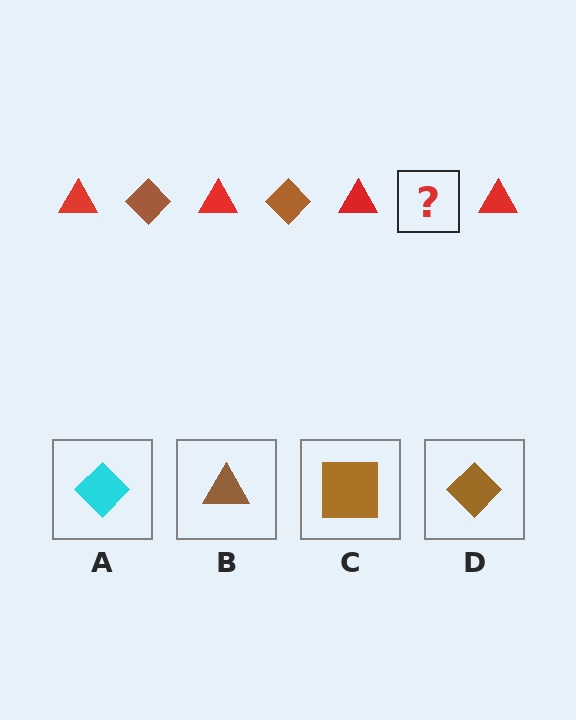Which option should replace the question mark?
Option D.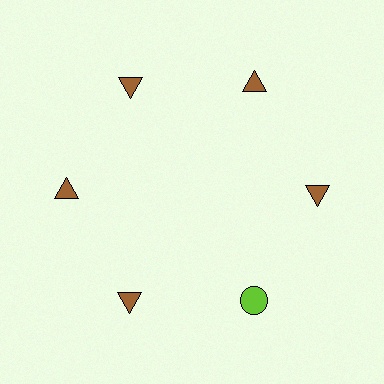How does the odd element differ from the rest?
It differs in both color (lime instead of brown) and shape (circle instead of triangle).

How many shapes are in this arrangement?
There are 6 shapes arranged in a ring pattern.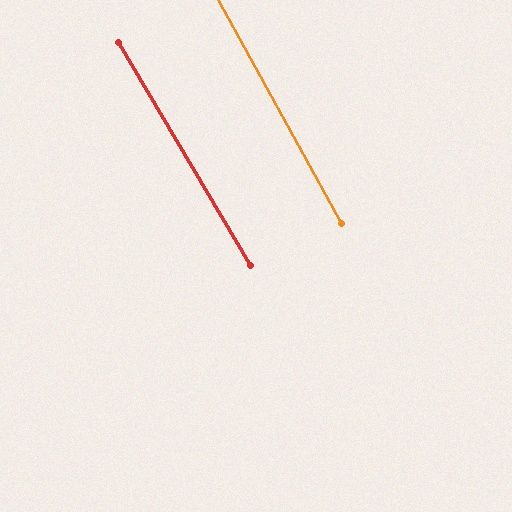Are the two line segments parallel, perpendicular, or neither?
Parallel — their directions differ by only 1.9°.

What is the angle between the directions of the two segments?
Approximately 2 degrees.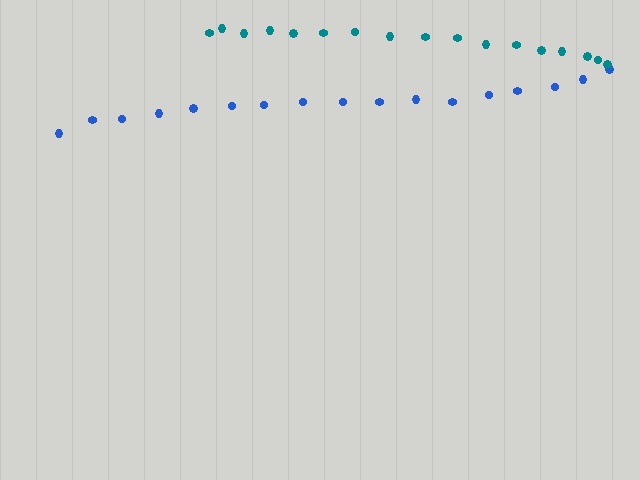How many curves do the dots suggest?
There are 2 distinct paths.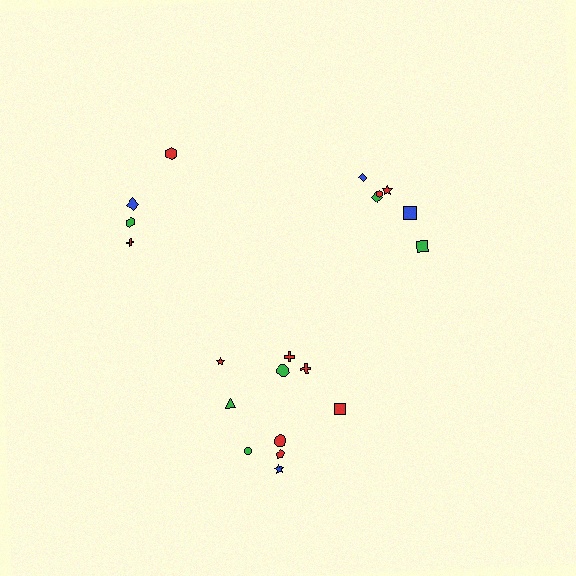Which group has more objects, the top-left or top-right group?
The top-right group.